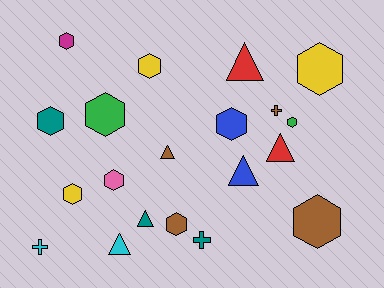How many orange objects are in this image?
There are no orange objects.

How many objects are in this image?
There are 20 objects.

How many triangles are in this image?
There are 6 triangles.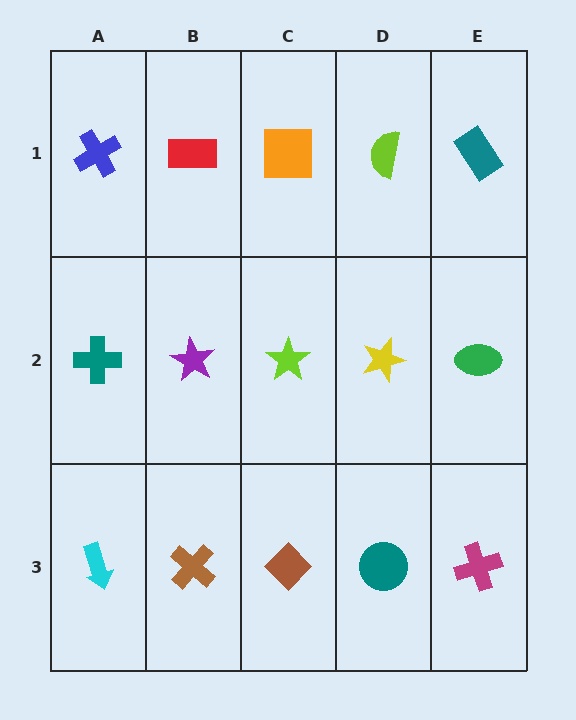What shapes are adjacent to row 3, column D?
A yellow star (row 2, column D), a brown diamond (row 3, column C), a magenta cross (row 3, column E).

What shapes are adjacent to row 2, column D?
A lime semicircle (row 1, column D), a teal circle (row 3, column D), a lime star (row 2, column C), a green ellipse (row 2, column E).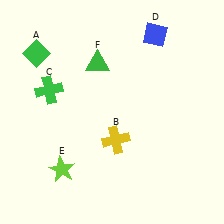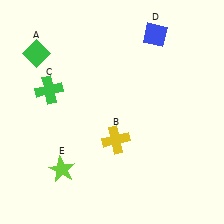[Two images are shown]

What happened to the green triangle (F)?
The green triangle (F) was removed in Image 2. It was in the top-left area of Image 1.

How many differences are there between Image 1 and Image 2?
There is 1 difference between the two images.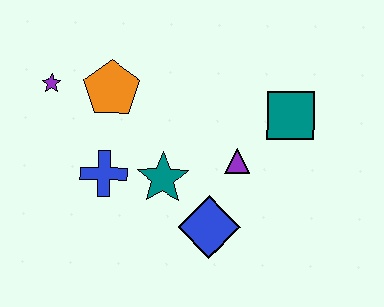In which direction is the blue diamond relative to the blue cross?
The blue diamond is to the right of the blue cross.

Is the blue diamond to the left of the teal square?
Yes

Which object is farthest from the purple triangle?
The purple star is farthest from the purple triangle.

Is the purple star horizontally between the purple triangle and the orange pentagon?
No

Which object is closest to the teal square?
The purple triangle is closest to the teal square.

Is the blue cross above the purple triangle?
No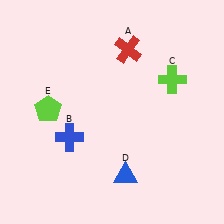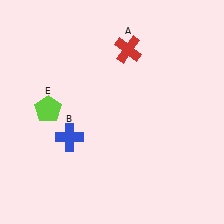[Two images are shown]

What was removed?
The blue triangle (D), the lime cross (C) were removed in Image 2.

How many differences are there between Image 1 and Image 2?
There are 2 differences between the two images.